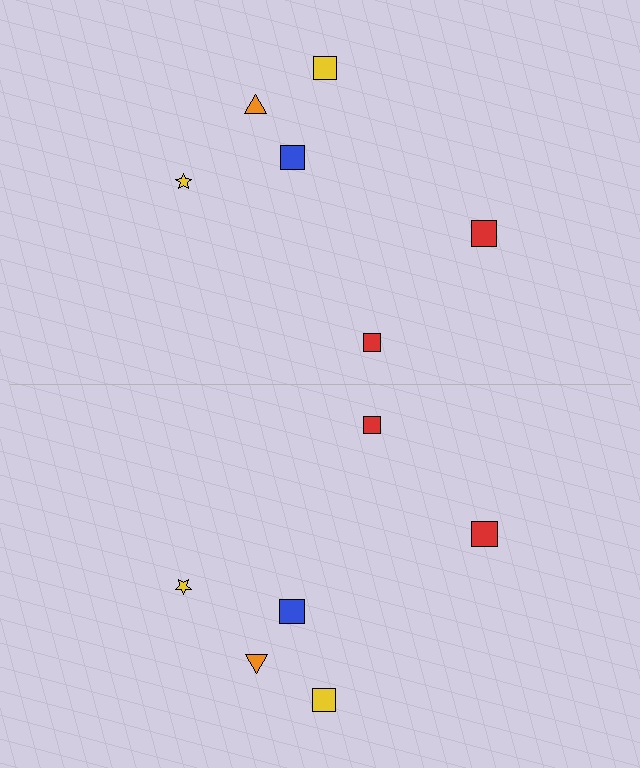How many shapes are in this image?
There are 12 shapes in this image.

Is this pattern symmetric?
Yes, this pattern has bilateral (reflection) symmetry.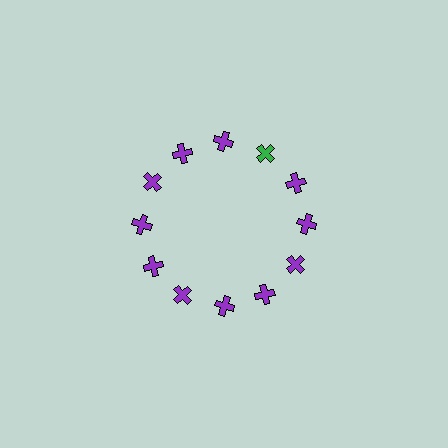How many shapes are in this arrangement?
There are 12 shapes arranged in a ring pattern.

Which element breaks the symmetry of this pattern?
The green cross at roughly the 1 o'clock position breaks the symmetry. All other shapes are purple crosses.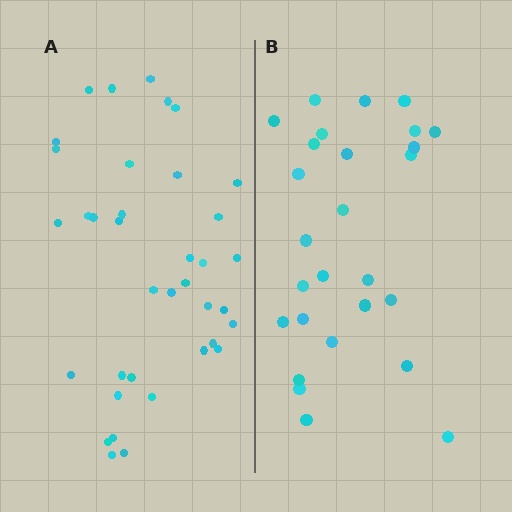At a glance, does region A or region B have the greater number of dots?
Region A (the left region) has more dots.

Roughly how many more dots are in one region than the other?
Region A has roughly 10 or so more dots than region B.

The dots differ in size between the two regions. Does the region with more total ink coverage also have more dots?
No. Region B has more total ink coverage because its dots are larger, but region A actually contains more individual dots. Total area can be misleading — the number of items is what matters here.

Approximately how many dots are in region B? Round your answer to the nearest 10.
About 30 dots. (The exact count is 27, which rounds to 30.)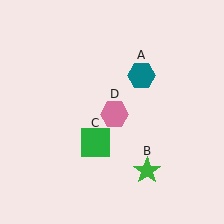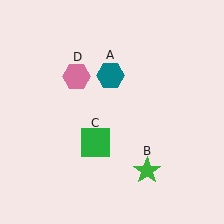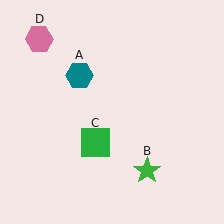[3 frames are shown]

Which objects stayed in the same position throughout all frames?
Green star (object B) and green square (object C) remained stationary.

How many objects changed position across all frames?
2 objects changed position: teal hexagon (object A), pink hexagon (object D).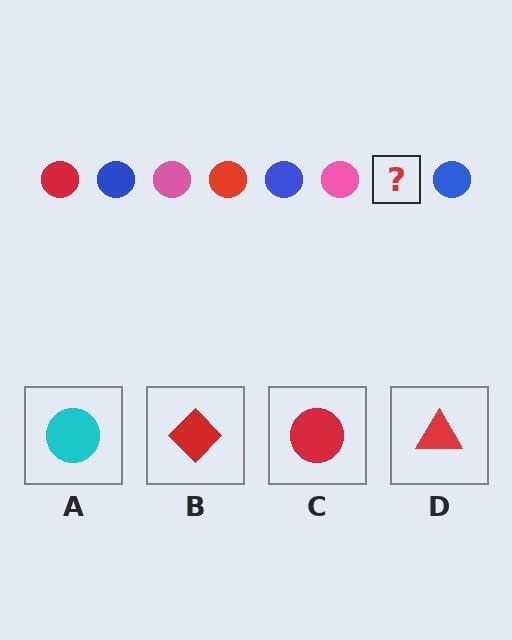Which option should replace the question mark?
Option C.